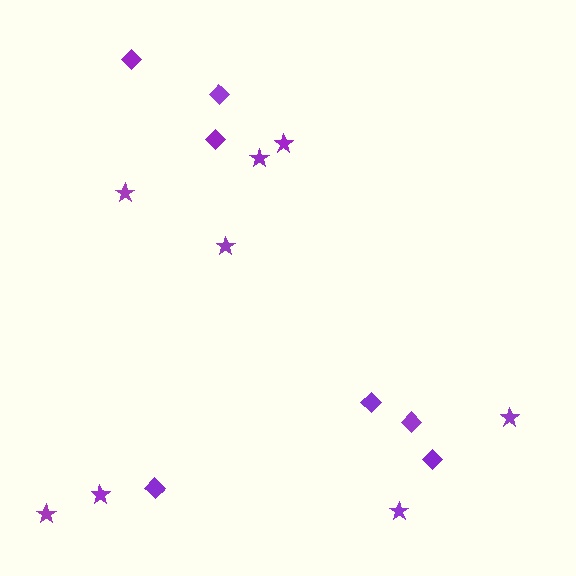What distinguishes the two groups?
There are 2 groups: one group of diamonds (7) and one group of stars (8).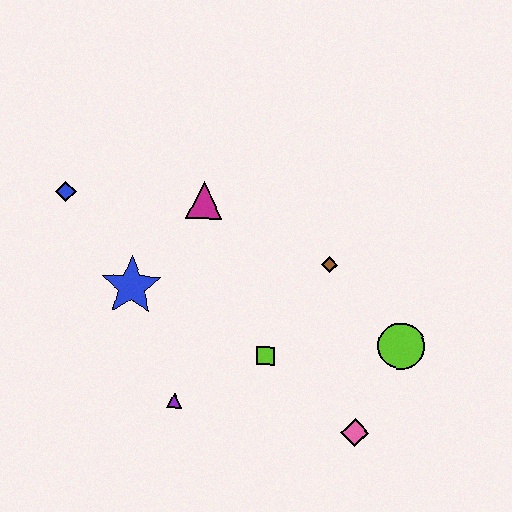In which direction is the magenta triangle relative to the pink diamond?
The magenta triangle is above the pink diamond.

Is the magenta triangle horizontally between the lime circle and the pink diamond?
No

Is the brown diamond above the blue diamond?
No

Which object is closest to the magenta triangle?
The blue star is closest to the magenta triangle.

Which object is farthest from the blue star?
The lime circle is farthest from the blue star.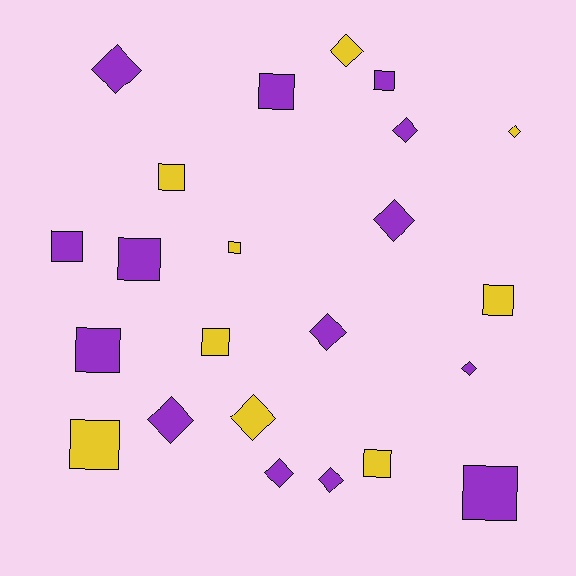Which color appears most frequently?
Purple, with 14 objects.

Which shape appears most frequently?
Square, with 12 objects.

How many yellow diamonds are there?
There are 3 yellow diamonds.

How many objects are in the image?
There are 23 objects.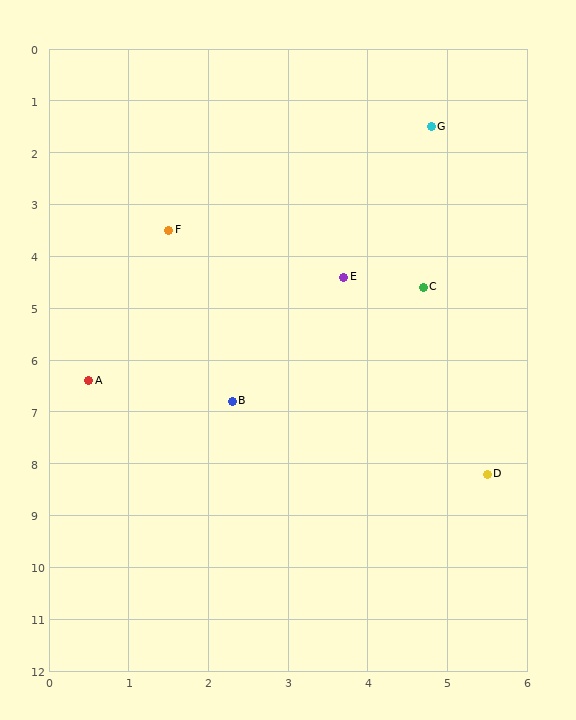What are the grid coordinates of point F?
Point F is at approximately (1.5, 3.5).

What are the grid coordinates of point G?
Point G is at approximately (4.8, 1.5).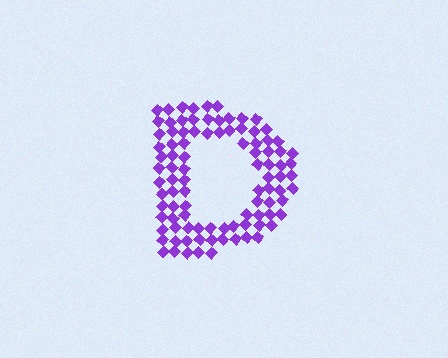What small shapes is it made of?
It is made of small diamonds.